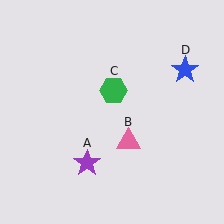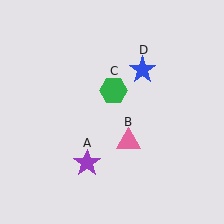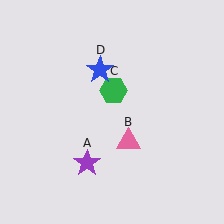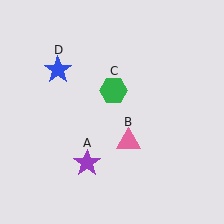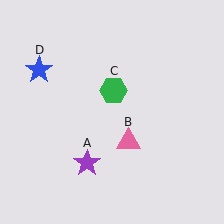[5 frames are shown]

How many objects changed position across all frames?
1 object changed position: blue star (object D).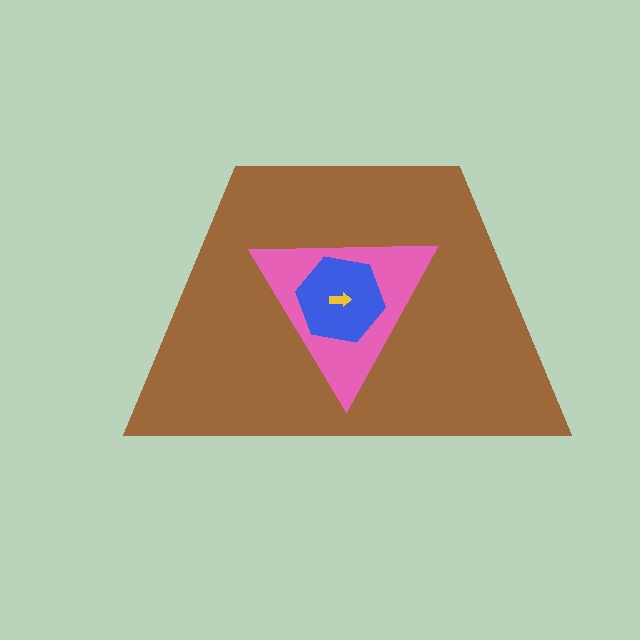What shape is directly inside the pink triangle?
The blue hexagon.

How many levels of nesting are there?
4.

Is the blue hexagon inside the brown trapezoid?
Yes.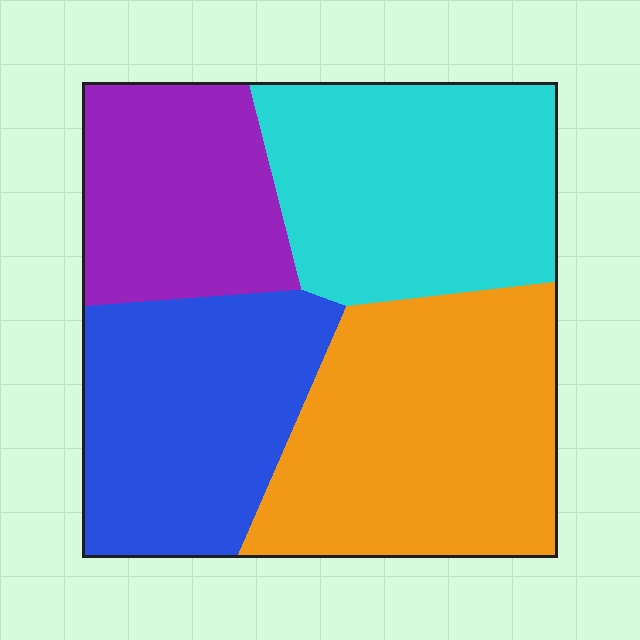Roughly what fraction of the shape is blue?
Blue covers 24% of the shape.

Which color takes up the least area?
Purple, at roughly 20%.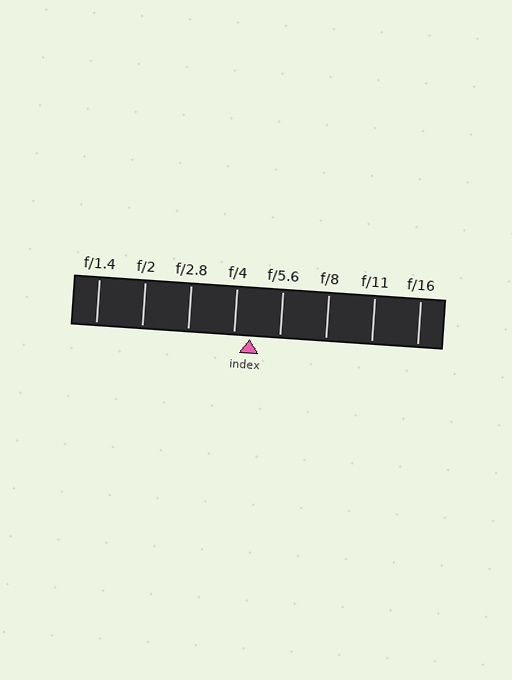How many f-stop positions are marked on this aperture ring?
There are 8 f-stop positions marked.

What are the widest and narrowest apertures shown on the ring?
The widest aperture shown is f/1.4 and the narrowest is f/16.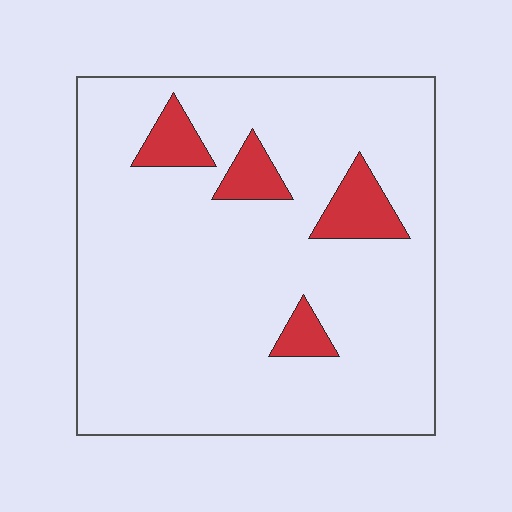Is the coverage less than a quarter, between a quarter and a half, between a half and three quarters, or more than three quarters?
Less than a quarter.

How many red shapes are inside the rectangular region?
4.